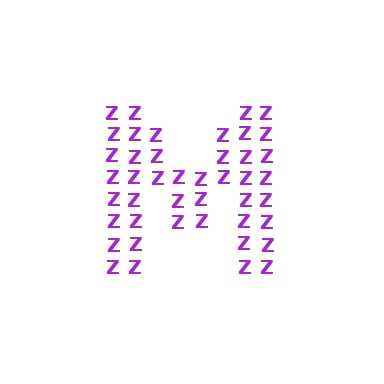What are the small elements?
The small elements are letter Z's.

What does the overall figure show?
The overall figure shows the letter M.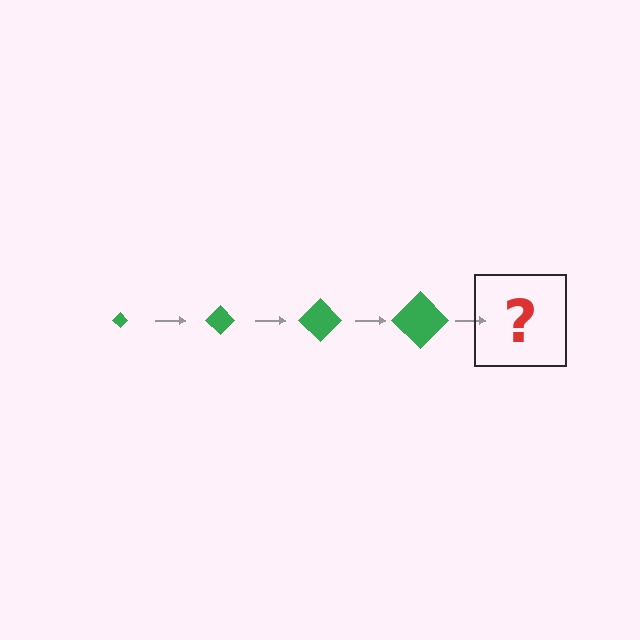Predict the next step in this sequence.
The next step is a green diamond, larger than the previous one.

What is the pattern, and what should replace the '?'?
The pattern is that the diamond gets progressively larger each step. The '?' should be a green diamond, larger than the previous one.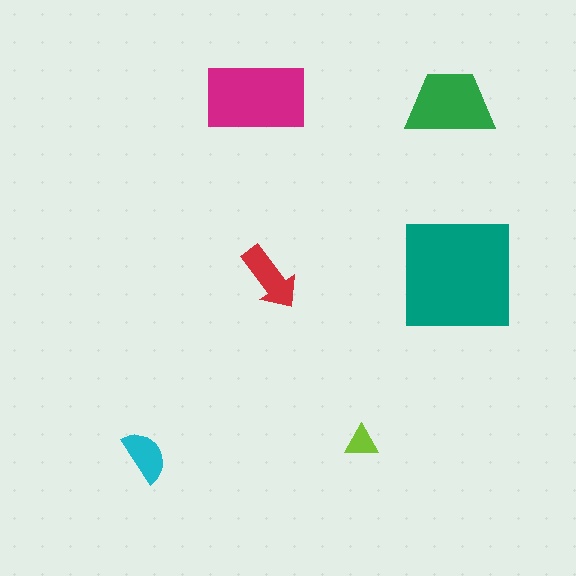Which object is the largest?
The teal square.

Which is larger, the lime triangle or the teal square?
The teal square.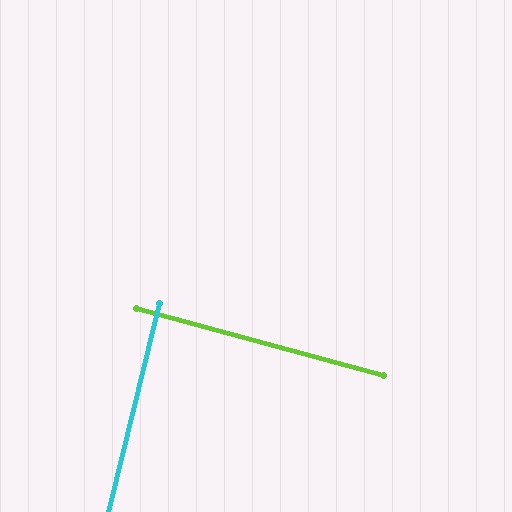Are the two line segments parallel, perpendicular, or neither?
Perpendicular — they meet at approximately 88°.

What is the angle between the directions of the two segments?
Approximately 88 degrees.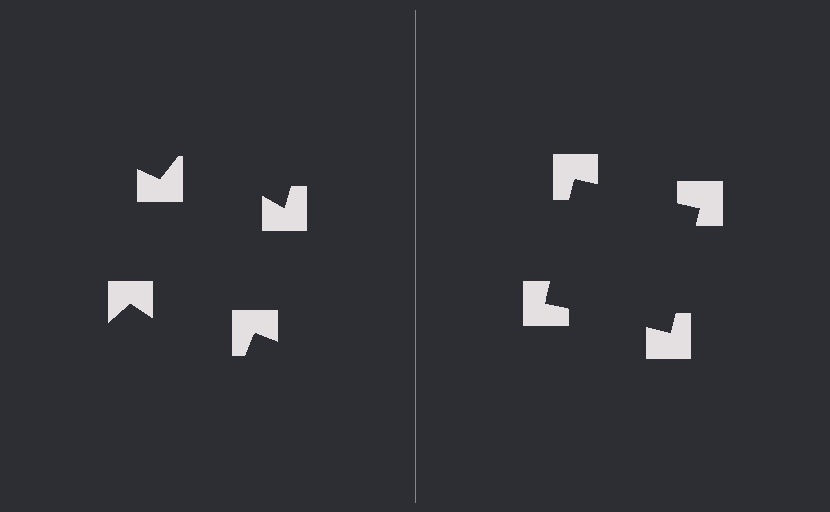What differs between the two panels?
The notched squares are positioned identically on both sides; only the wedge orientations differ. On the right they align to a square; on the left they are misaligned.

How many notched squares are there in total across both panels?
8 — 4 on each side.